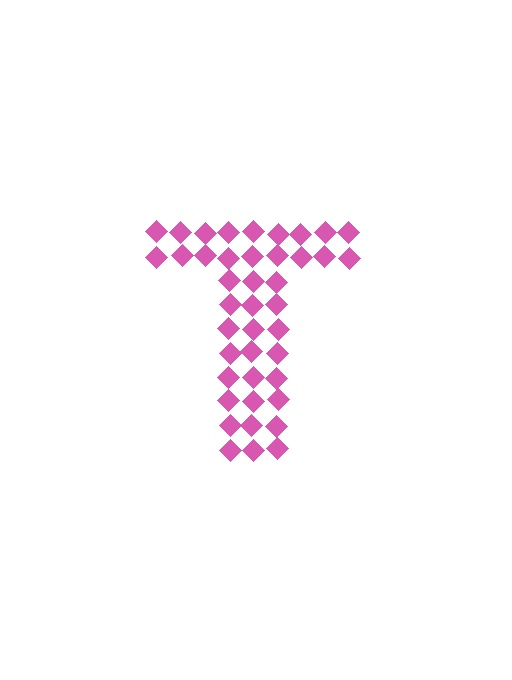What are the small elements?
The small elements are diamonds.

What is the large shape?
The large shape is the letter T.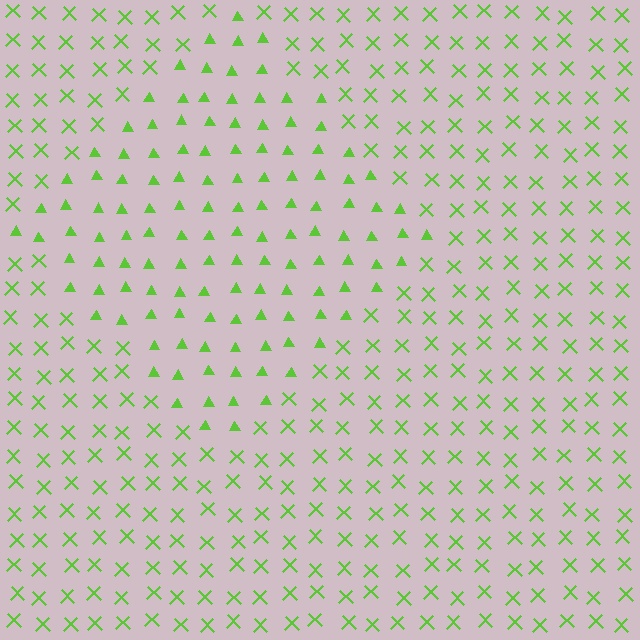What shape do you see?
I see a diamond.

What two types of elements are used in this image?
The image uses triangles inside the diamond region and X marks outside it.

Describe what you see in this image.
The image is filled with small lime elements arranged in a uniform grid. A diamond-shaped region contains triangles, while the surrounding area contains X marks. The boundary is defined purely by the change in element shape.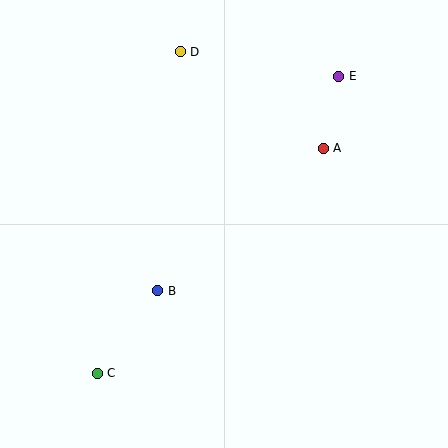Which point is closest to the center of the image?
Point B at (158, 291) is closest to the center.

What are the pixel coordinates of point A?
Point A is at (323, 148).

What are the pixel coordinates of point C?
Point C is at (97, 373).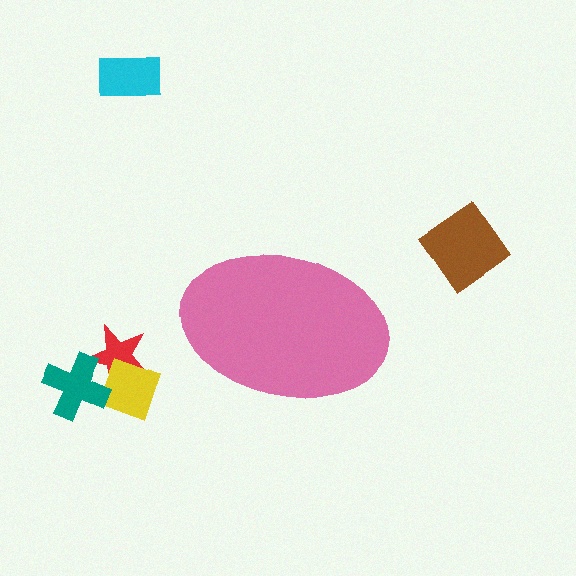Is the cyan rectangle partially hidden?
No, the cyan rectangle is fully visible.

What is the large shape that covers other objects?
A pink ellipse.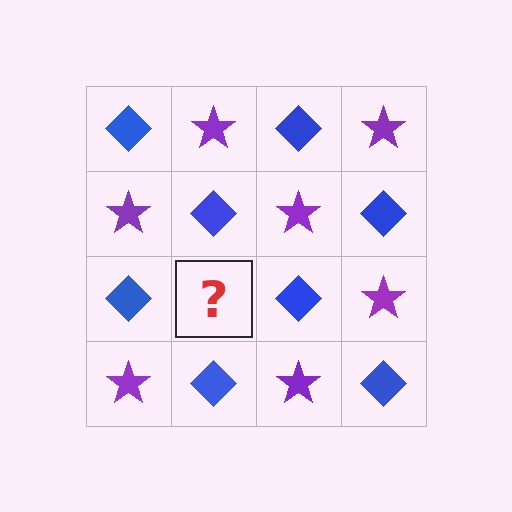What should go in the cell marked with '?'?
The missing cell should contain a purple star.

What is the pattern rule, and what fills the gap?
The rule is that it alternates blue diamond and purple star in a checkerboard pattern. The gap should be filled with a purple star.